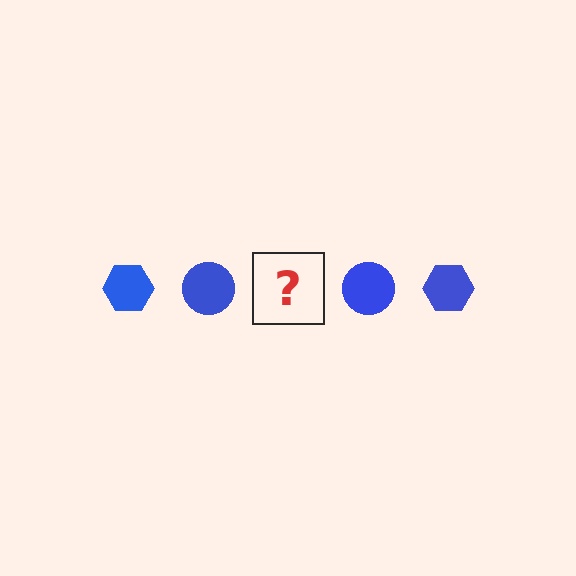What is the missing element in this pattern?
The missing element is a blue hexagon.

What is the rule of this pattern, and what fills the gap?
The rule is that the pattern cycles through hexagon, circle shapes in blue. The gap should be filled with a blue hexagon.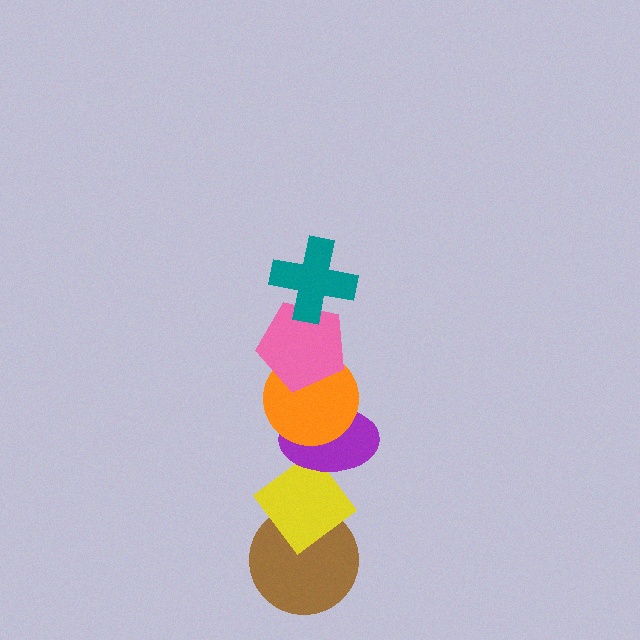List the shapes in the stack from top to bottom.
From top to bottom: the teal cross, the pink pentagon, the orange circle, the purple ellipse, the yellow diamond, the brown circle.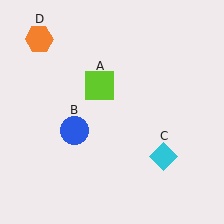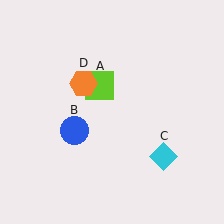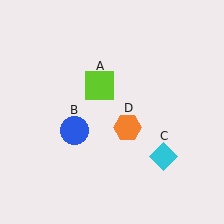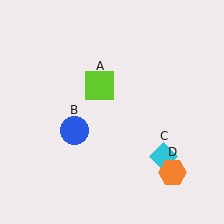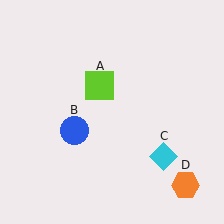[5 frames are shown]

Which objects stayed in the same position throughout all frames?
Lime square (object A) and blue circle (object B) and cyan diamond (object C) remained stationary.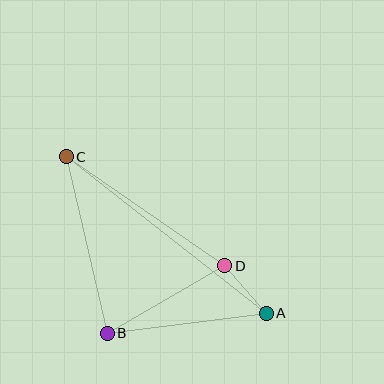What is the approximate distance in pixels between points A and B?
The distance between A and B is approximately 160 pixels.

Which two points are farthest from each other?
Points A and C are farthest from each other.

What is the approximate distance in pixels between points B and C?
The distance between B and C is approximately 181 pixels.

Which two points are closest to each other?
Points A and D are closest to each other.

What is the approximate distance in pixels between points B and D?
The distance between B and D is approximately 136 pixels.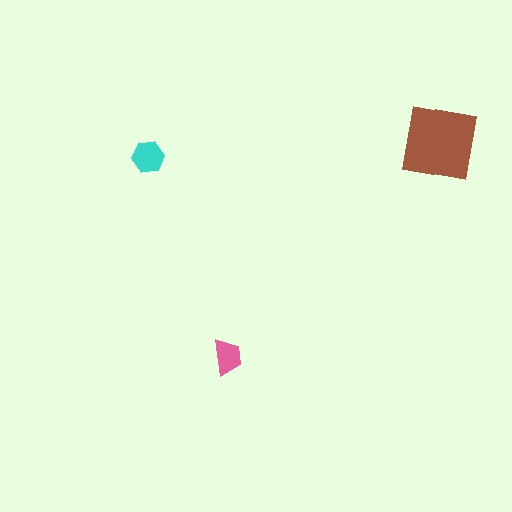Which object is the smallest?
The pink trapezoid.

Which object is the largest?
The brown square.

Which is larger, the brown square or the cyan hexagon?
The brown square.